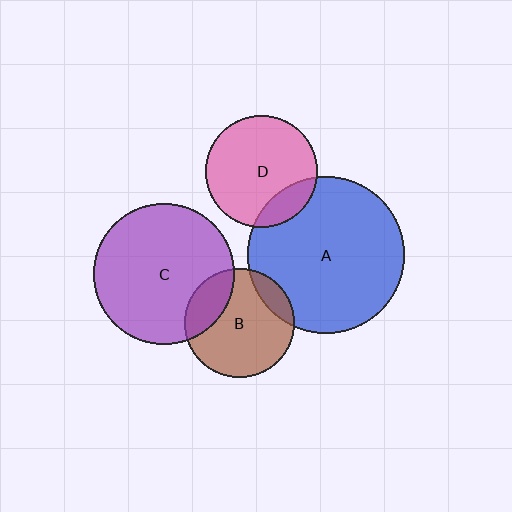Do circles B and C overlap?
Yes.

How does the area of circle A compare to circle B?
Approximately 2.1 times.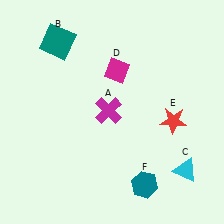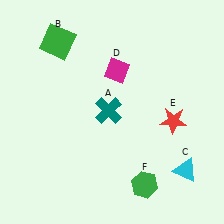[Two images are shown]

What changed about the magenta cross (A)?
In Image 1, A is magenta. In Image 2, it changed to teal.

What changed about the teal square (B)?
In Image 1, B is teal. In Image 2, it changed to green.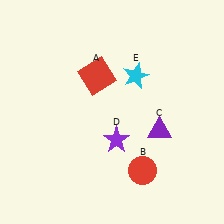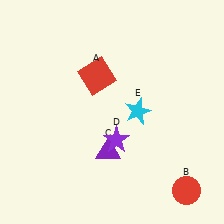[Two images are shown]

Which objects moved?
The objects that moved are: the red circle (B), the purple triangle (C), the cyan star (E).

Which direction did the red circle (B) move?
The red circle (B) moved right.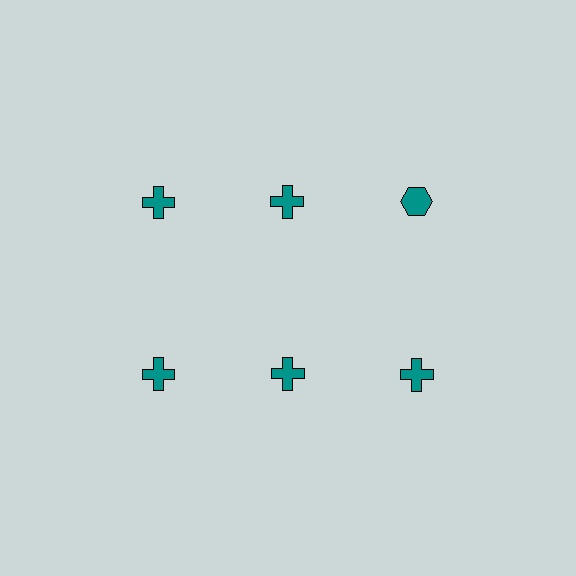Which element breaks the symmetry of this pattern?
The teal hexagon in the top row, center column breaks the symmetry. All other shapes are teal crosses.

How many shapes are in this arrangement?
There are 6 shapes arranged in a grid pattern.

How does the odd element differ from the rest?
It has a different shape: hexagon instead of cross.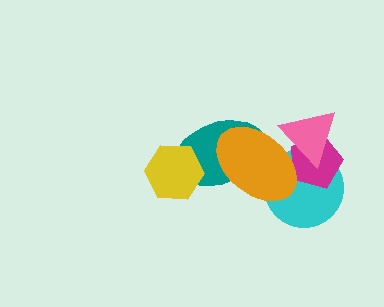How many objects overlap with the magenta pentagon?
3 objects overlap with the magenta pentagon.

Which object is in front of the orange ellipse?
The pink triangle is in front of the orange ellipse.